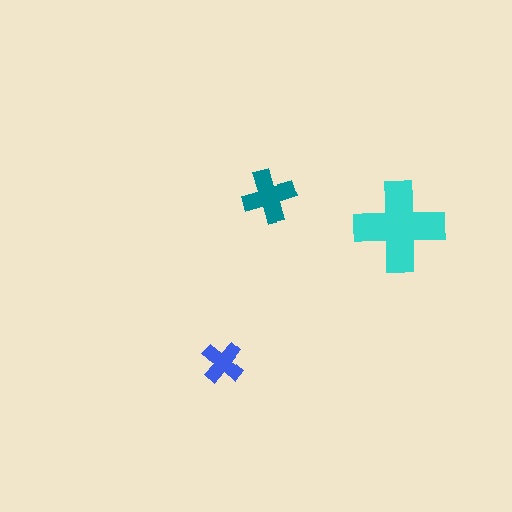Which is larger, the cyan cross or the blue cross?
The cyan one.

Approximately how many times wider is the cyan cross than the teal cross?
About 1.5 times wider.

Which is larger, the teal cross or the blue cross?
The teal one.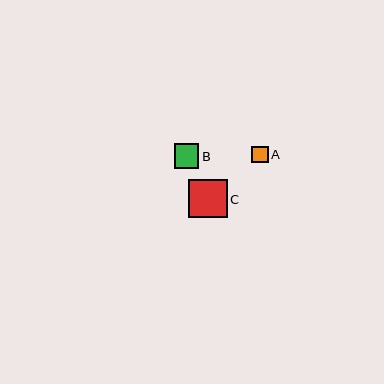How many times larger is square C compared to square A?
Square C is approximately 2.4 times the size of square A.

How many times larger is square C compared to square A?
Square C is approximately 2.4 times the size of square A.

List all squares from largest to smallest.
From largest to smallest: C, B, A.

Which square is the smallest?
Square A is the smallest with a size of approximately 16 pixels.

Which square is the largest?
Square C is the largest with a size of approximately 38 pixels.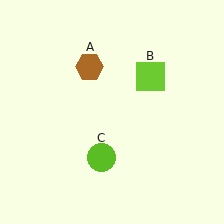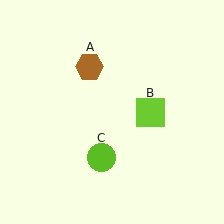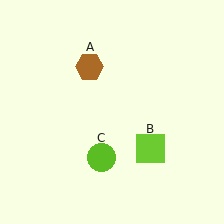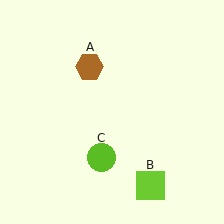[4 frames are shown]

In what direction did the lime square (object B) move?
The lime square (object B) moved down.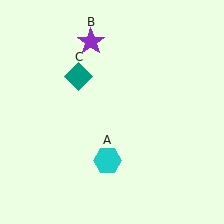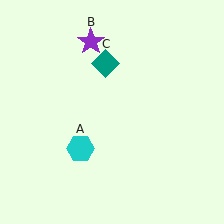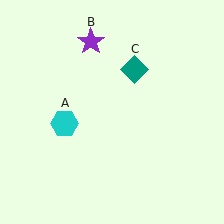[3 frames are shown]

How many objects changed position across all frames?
2 objects changed position: cyan hexagon (object A), teal diamond (object C).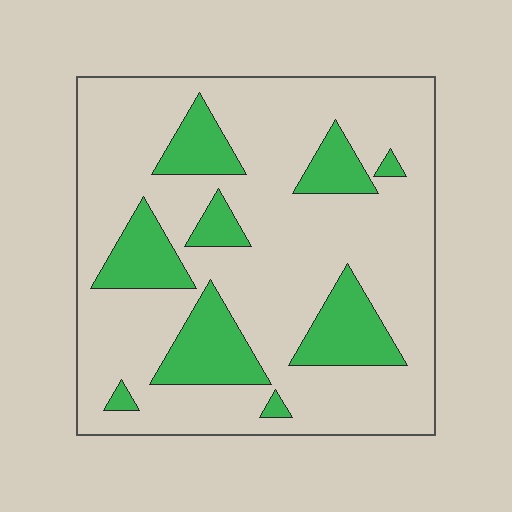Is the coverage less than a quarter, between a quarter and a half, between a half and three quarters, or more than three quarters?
Less than a quarter.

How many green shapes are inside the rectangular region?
9.